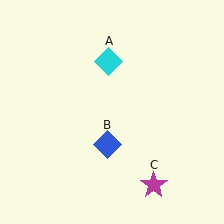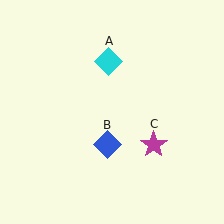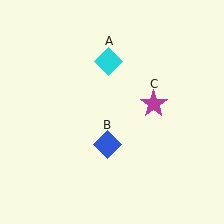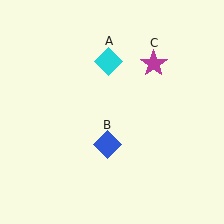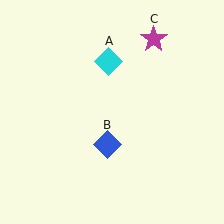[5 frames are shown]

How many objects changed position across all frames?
1 object changed position: magenta star (object C).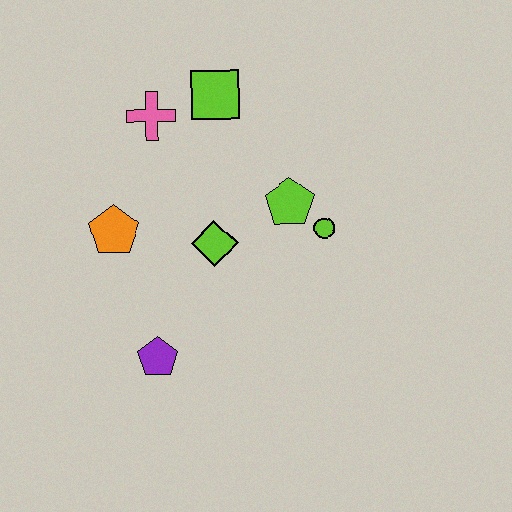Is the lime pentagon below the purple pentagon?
No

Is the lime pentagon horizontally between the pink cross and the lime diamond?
No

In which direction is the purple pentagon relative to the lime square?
The purple pentagon is below the lime square.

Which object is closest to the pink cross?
The lime square is closest to the pink cross.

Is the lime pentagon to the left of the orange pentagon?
No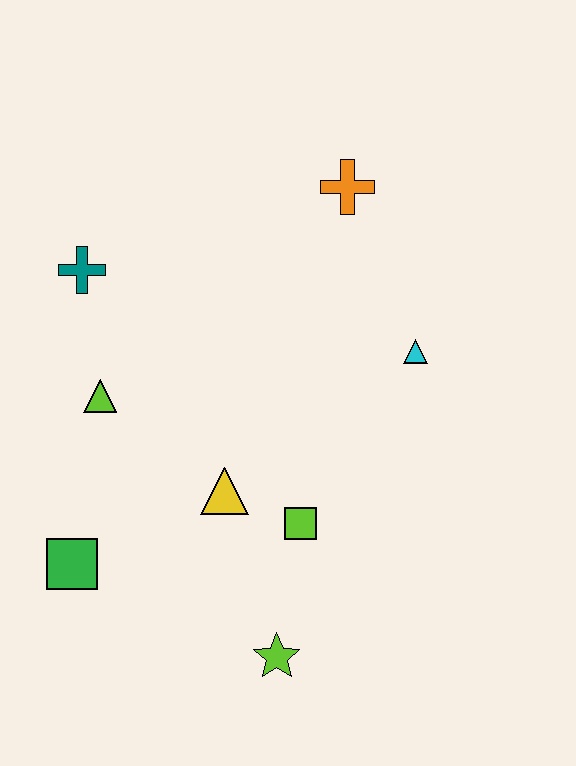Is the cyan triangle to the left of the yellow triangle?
No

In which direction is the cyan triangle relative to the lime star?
The cyan triangle is above the lime star.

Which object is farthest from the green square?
The orange cross is farthest from the green square.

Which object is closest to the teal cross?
The lime triangle is closest to the teal cross.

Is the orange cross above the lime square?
Yes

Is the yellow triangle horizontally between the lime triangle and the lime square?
Yes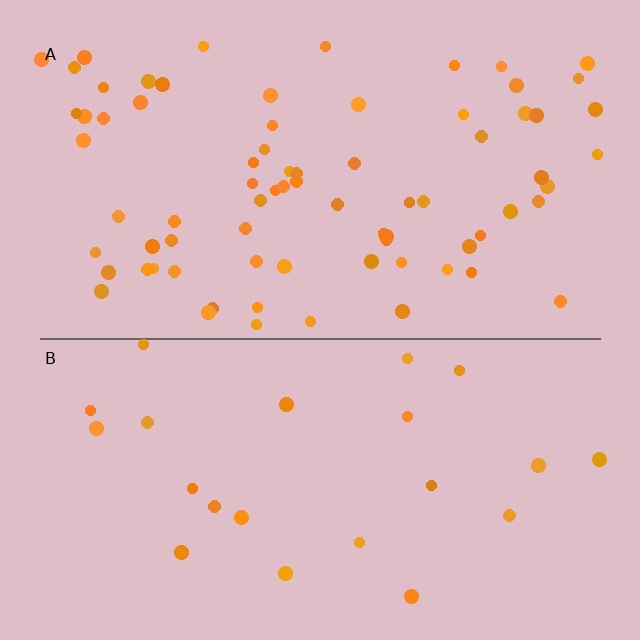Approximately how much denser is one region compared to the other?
Approximately 3.3× — region A over region B.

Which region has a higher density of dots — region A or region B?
A (the top).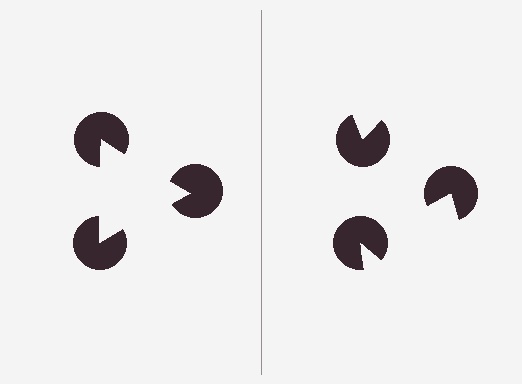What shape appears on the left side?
An illusory triangle.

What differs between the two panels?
The pac-man discs are positioned identically on both sides; only the wedge orientations differ. On the left they align to a triangle; on the right they are misaligned.